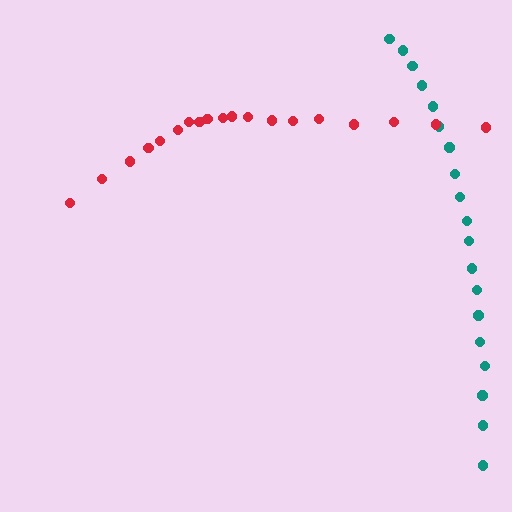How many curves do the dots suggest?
There are 2 distinct paths.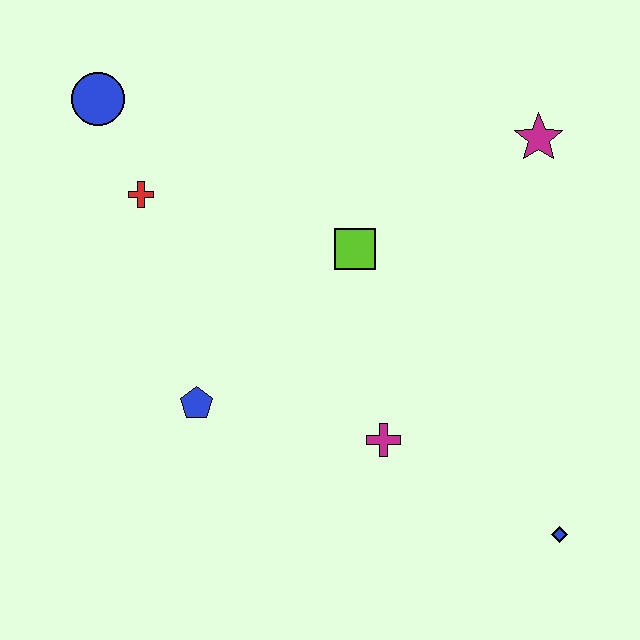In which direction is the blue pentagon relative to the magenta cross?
The blue pentagon is to the left of the magenta cross.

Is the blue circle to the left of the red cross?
Yes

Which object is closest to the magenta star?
The lime square is closest to the magenta star.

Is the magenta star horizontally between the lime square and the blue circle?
No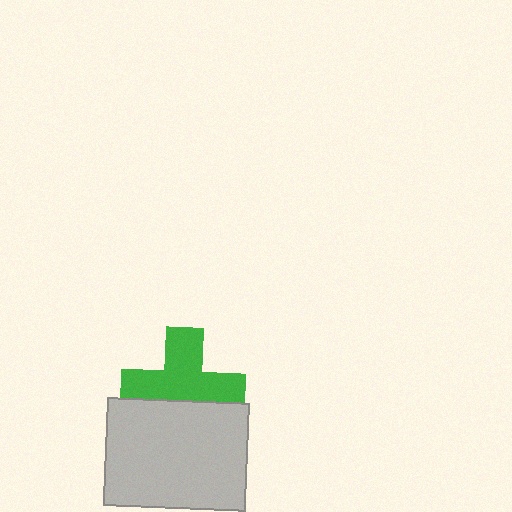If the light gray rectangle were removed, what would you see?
You would see the complete green cross.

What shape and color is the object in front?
The object in front is a light gray rectangle.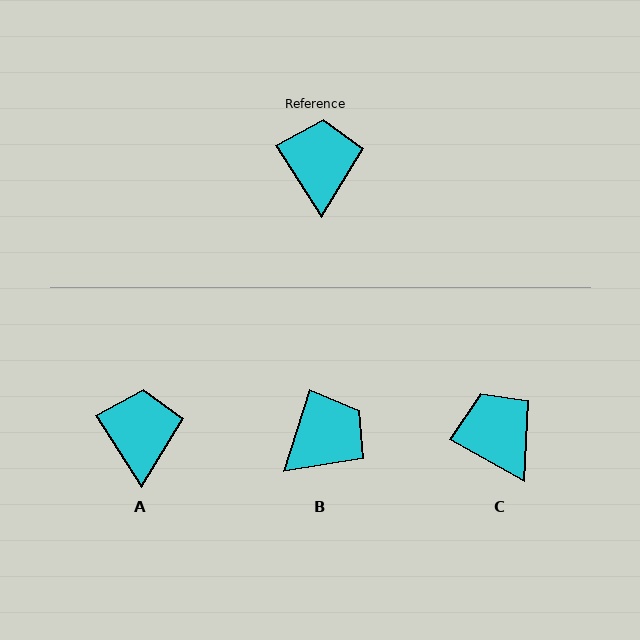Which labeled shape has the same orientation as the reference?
A.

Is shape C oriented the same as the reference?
No, it is off by about 28 degrees.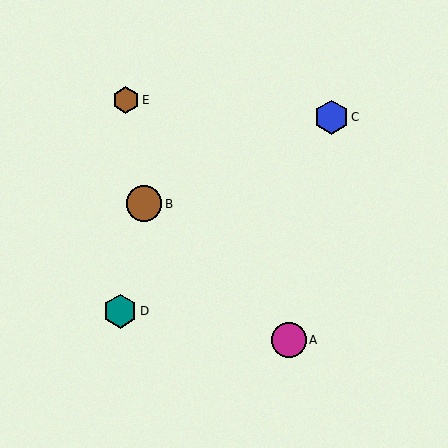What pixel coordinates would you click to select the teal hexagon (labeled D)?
Click at (120, 311) to select the teal hexagon D.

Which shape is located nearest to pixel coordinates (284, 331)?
The magenta circle (labeled A) at (289, 340) is nearest to that location.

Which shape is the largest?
The brown circle (labeled B) is the largest.